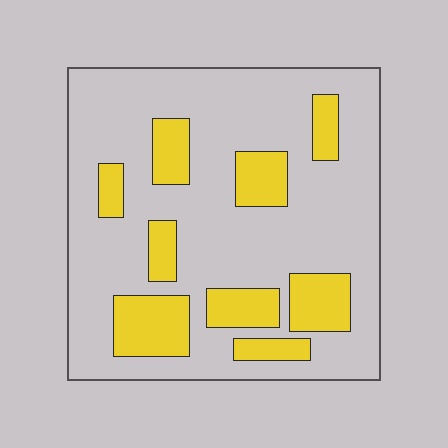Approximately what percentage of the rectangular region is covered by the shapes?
Approximately 25%.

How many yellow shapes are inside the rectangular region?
9.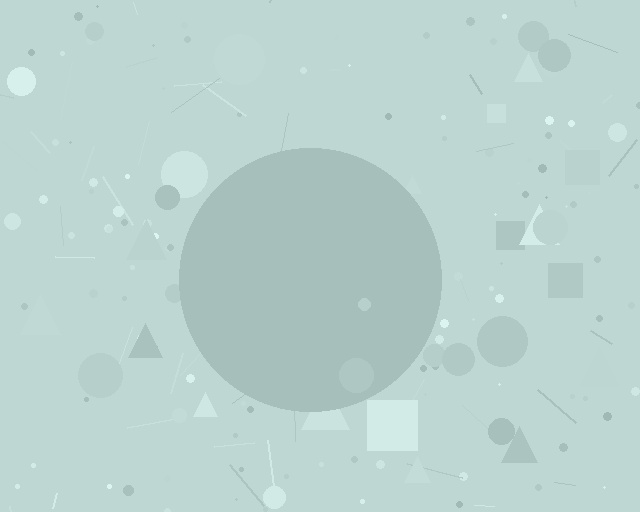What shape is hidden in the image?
A circle is hidden in the image.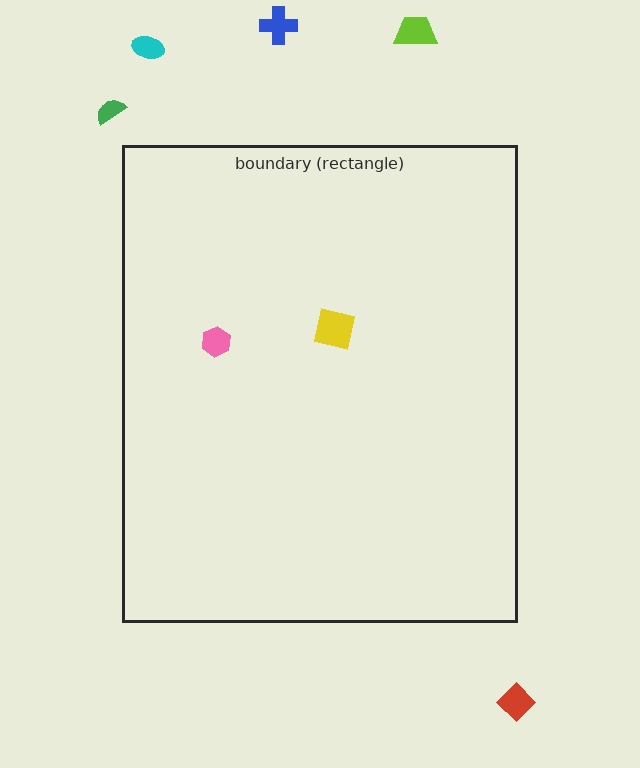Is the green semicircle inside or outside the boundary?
Outside.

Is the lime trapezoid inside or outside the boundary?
Outside.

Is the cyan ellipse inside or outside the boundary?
Outside.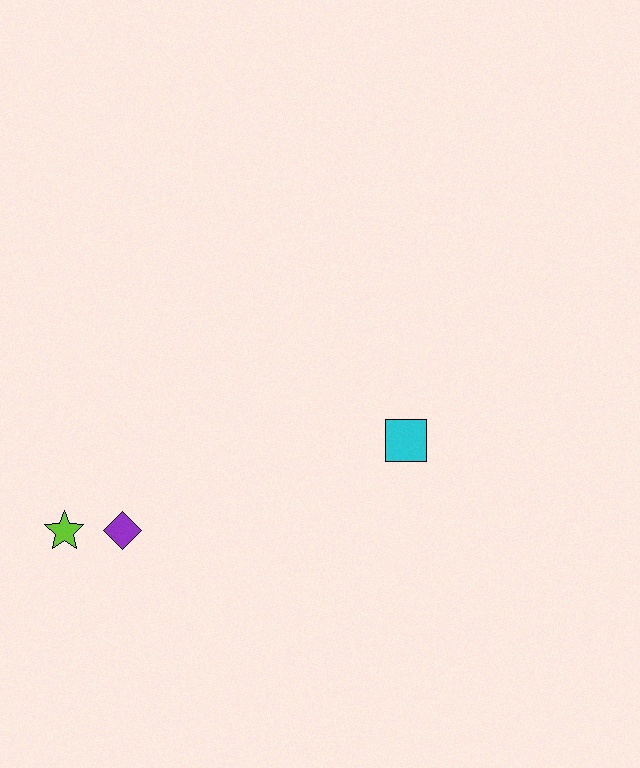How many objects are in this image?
There are 3 objects.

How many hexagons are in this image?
There are no hexagons.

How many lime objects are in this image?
There is 1 lime object.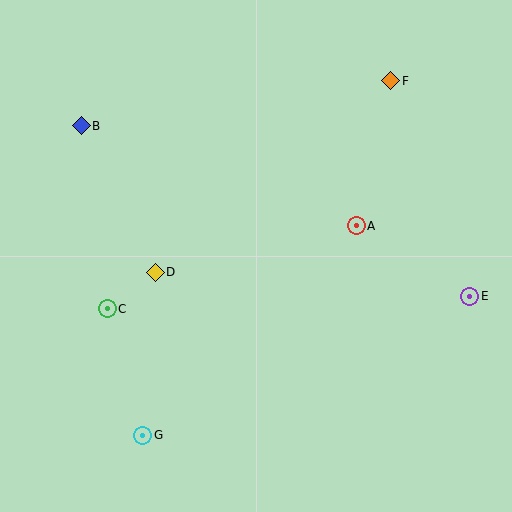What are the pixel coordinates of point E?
Point E is at (470, 296).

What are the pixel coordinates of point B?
Point B is at (81, 126).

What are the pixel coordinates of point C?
Point C is at (107, 309).